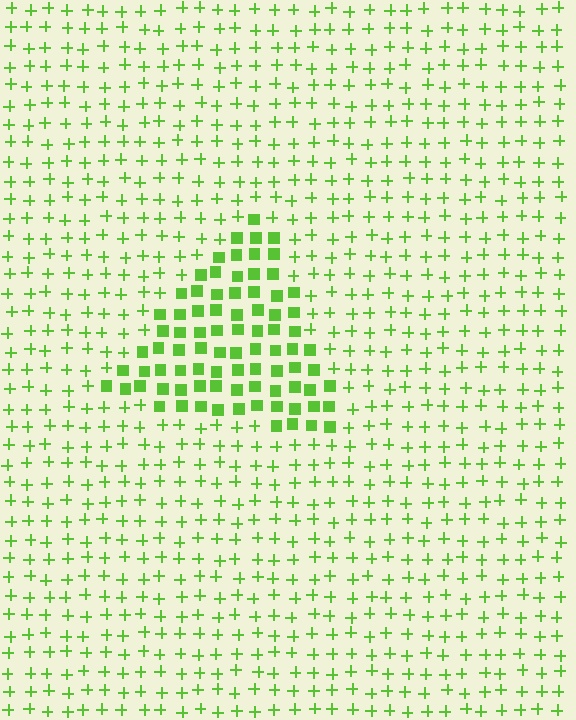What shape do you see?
I see a triangle.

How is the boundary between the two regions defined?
The boundary is defined by a change in element shape: squares inside vs. plus signs outside. All elements share the same color and spacing.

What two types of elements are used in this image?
The image uses squares inside the triangle region and plus signs outside it.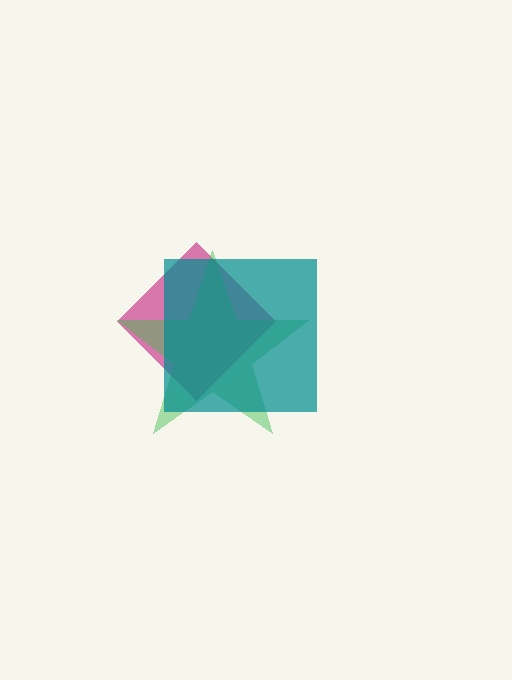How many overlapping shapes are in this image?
There are 3 overlapping shapes in the image.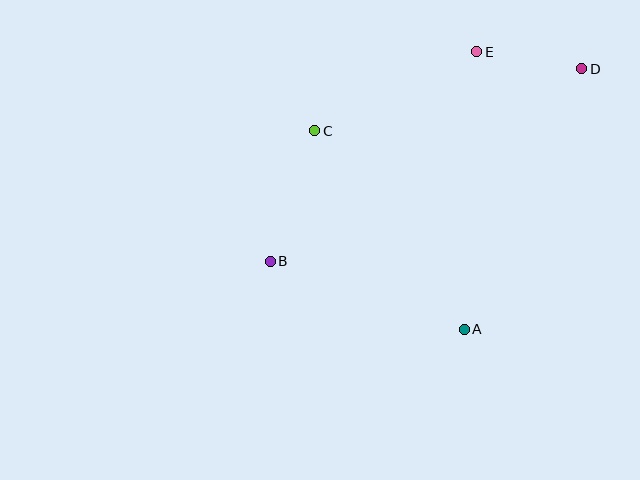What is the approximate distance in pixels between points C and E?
The distance between C and E is approximately 180 pixels.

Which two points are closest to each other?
Points D and E are closest to each other.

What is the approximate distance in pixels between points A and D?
The distance between A and D is approximately 286 pixels.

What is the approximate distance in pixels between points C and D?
The distance between C and D is approximately 274 pixels.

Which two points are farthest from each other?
Points B and D are farthest from each other.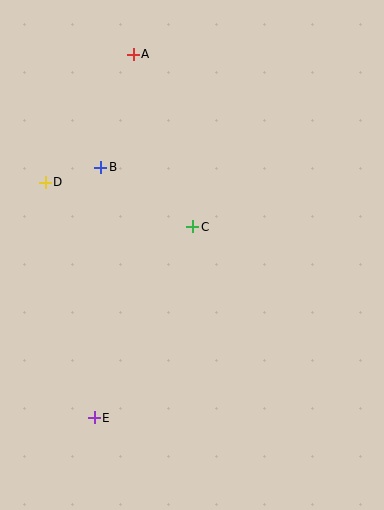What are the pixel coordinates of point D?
Point D is at (45, 182).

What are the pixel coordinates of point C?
Point C is at (193, 227).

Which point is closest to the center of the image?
Point C at (193, 227) is closest to the center.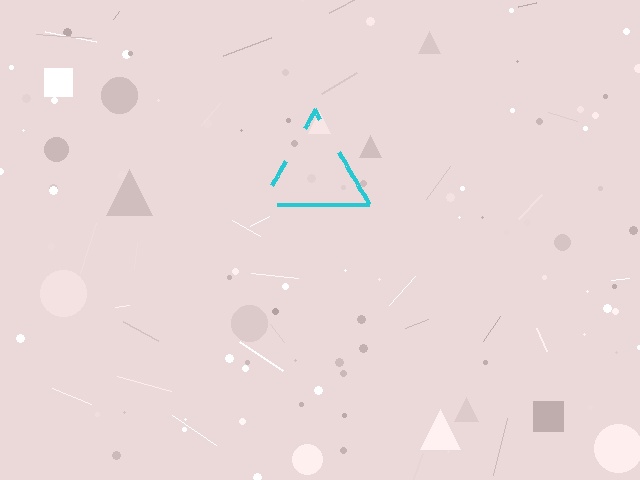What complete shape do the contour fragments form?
The contour fragments form a triangle.